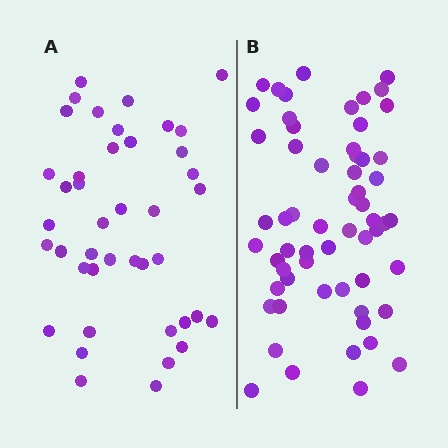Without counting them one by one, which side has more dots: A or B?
Region B (the right region) has more dots.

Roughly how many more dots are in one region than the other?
Region B has approximately 20 more dots than region A.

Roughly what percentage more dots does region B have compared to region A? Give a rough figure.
About 45% more.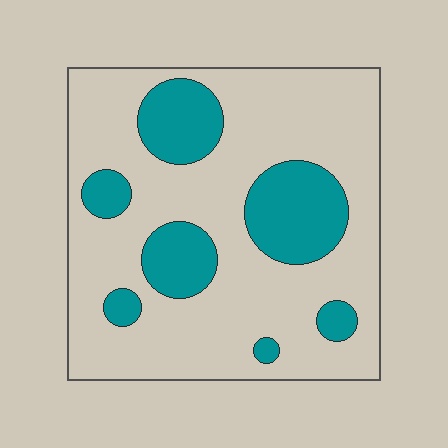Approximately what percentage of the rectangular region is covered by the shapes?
Approximately 25%.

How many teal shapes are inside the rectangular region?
7.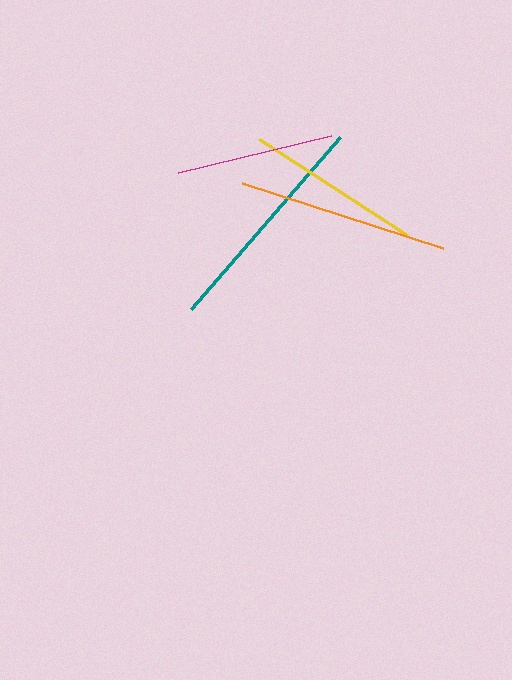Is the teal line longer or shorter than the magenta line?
The teal line is longer than the magenta line.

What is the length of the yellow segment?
The yellow segment is approximately 177 pixels long.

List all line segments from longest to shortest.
From longest to shortest: teal, orange, yellow, magenta.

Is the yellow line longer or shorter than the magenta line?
The yellow line is longer than the magenta line.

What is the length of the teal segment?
The teal segment is approximately 228 pixels long.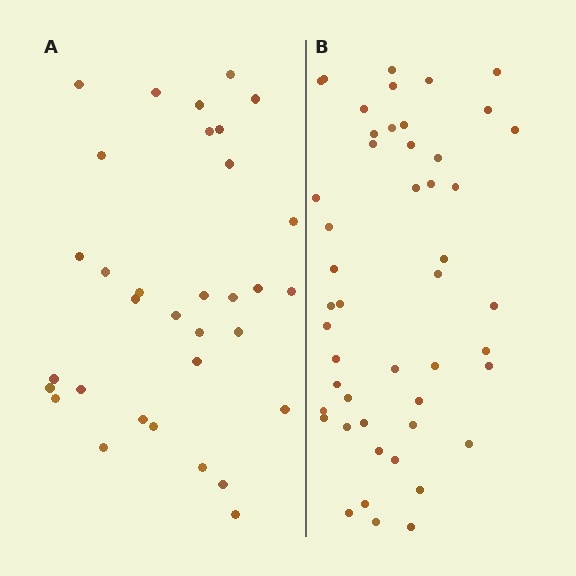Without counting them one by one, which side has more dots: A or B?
Region B (the right region) has more dots.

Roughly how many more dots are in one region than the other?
Region B has approximately 15 more dots than region A.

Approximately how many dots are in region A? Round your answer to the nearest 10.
About 30 dots. (The exact count is 33, which rounds to 30.)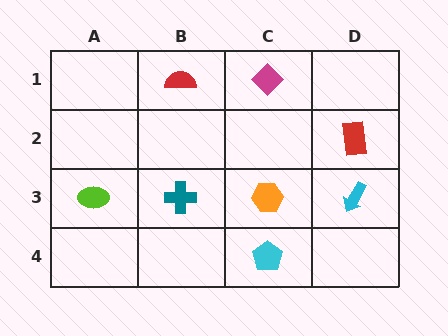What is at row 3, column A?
A lime ellipse.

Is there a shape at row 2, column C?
No, that cell is empty.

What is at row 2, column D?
A red rectangle.